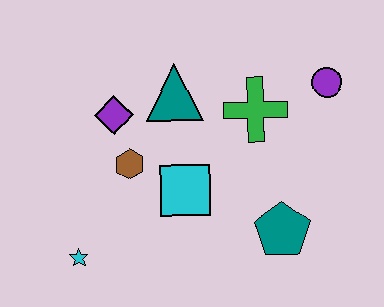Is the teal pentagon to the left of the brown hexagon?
No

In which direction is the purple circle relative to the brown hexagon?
The purple circle is to the right of the brown hexagon.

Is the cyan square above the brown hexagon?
No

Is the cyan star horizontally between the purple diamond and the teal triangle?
No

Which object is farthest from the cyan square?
The purple circle is farthest from the cyan square.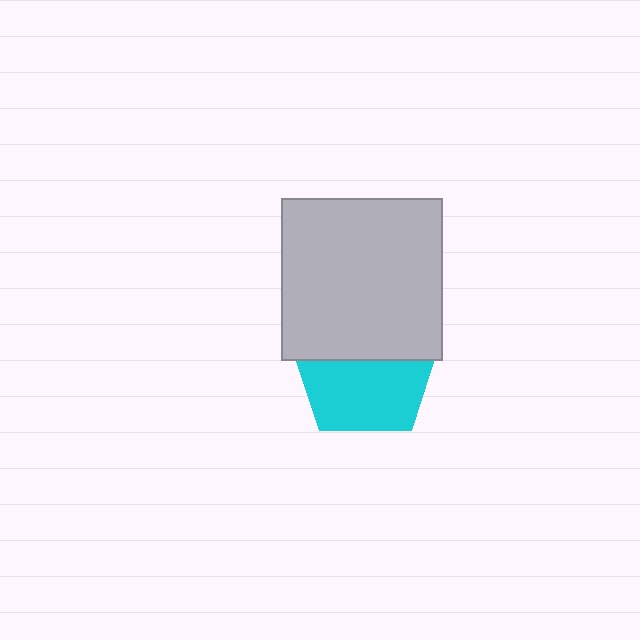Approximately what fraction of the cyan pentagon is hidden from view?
Roughly 46% of the cyan pentagon is hidden behind the light gray square.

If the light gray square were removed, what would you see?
You would see the complete cyan pentagon.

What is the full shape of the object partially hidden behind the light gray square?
The partially hidden object is a cyan pentagon.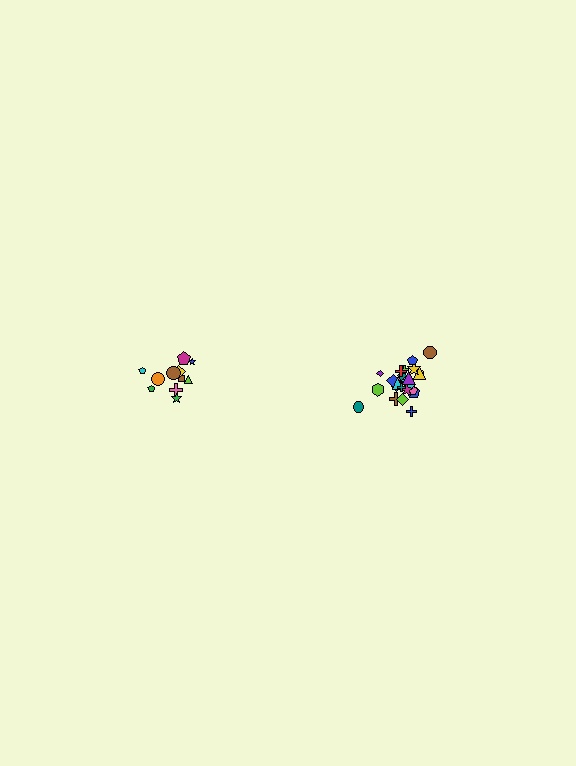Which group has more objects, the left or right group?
The right group.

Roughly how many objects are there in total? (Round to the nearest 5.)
Roughly 35 objects in total.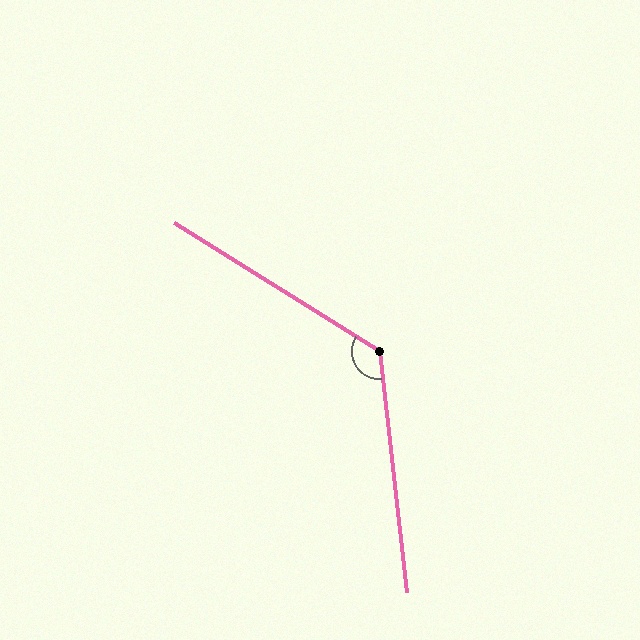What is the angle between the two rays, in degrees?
Approximately 129 degrees.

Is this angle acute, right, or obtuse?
It is obtuse.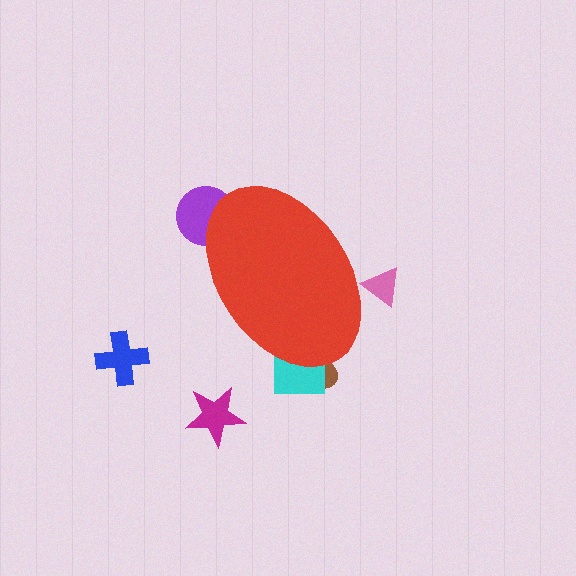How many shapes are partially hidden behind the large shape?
4 shapes are partially hidden.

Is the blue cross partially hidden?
No, the blue cross is fully visible.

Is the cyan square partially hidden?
Yes, the cyan square is partially hidden behind the red ellipse.